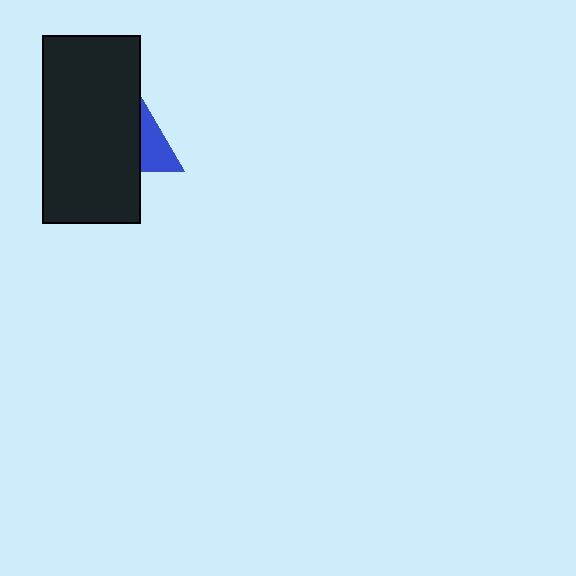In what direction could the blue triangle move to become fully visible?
The blue triangle could move right. That would shift it out from behind the black rectangle entirely.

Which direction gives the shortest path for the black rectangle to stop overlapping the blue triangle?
Moving left gives the shortest separation.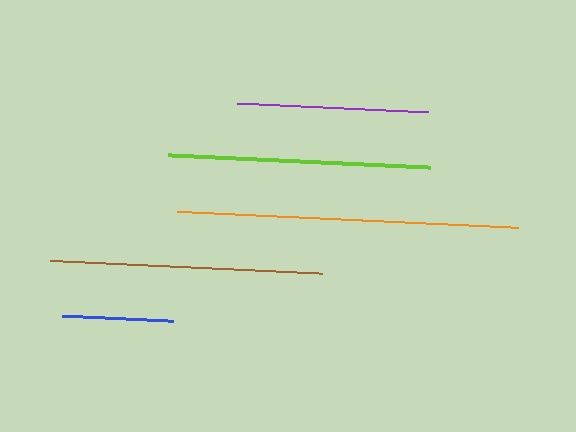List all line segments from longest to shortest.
From longest to shortest: orange, brown, lime, purple, blue.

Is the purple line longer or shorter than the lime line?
The lime line is longer than the purple line.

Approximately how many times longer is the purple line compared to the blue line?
The purple line is approximately 1.7 times the length of the blue line.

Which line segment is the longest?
The orange line is the longest at approximately 341 pixels.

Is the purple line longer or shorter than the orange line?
The orange line is longer than the purple line.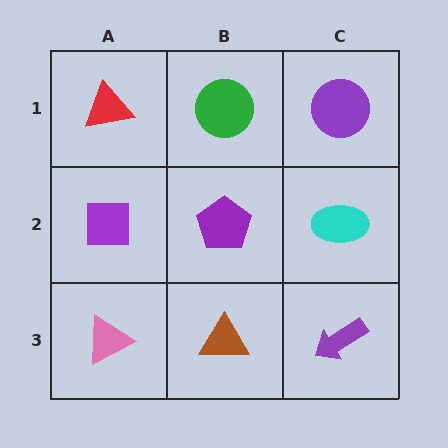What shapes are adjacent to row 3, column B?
A purple pentagon (row 2, column B), a pink triangle (row 3, column A), a purple arrow (row 3, column C).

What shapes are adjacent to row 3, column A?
A purple square (row 2, column A), a brown triangle (row 3, column B).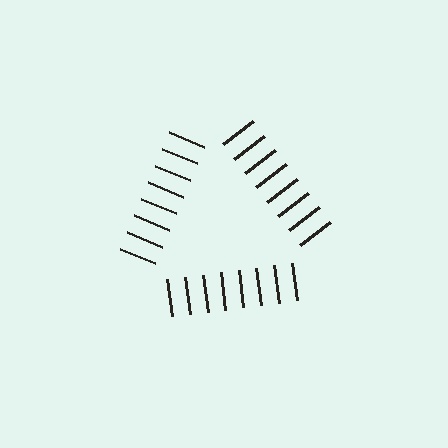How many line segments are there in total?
24 — 8 along each of the 3 edges.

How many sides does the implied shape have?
3 sides — the line-ends trace a triangle.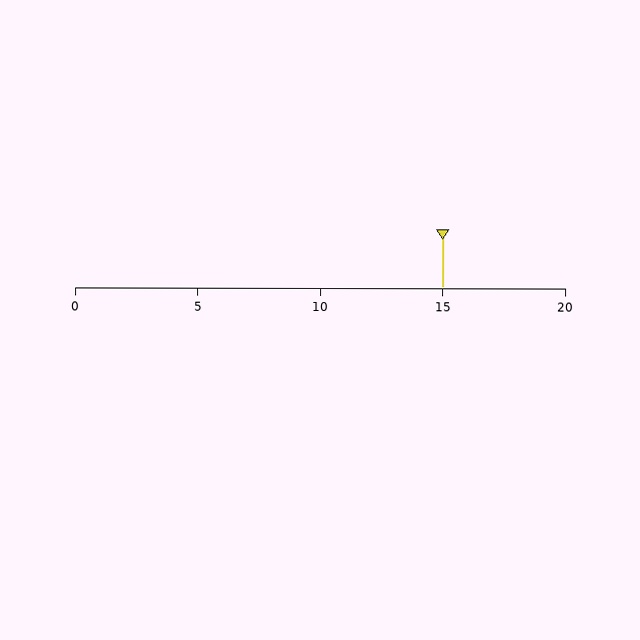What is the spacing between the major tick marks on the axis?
The major ticks are spaced 5 apart.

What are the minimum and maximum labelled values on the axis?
The axis runs from 0 to 20.